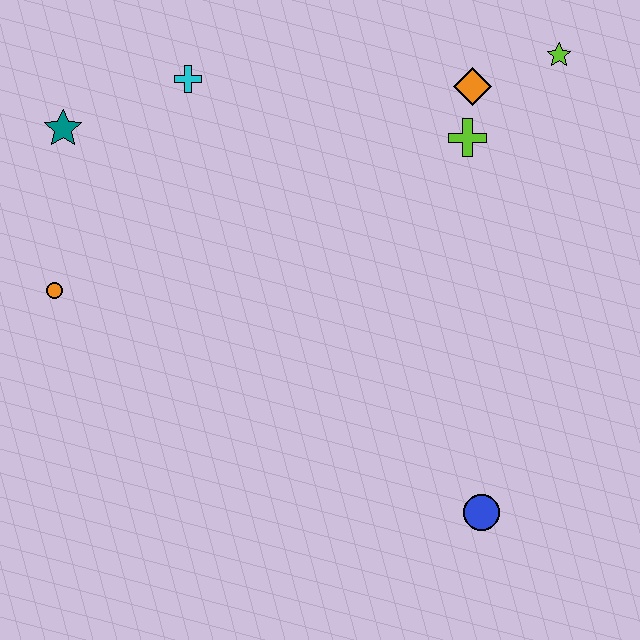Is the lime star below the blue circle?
No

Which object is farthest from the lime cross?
The orange circle is farthest from the lime cross.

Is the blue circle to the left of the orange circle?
No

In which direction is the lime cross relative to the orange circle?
The lime cross is to the right of the orange circle.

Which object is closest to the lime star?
The orange diamond is closest to the lime star.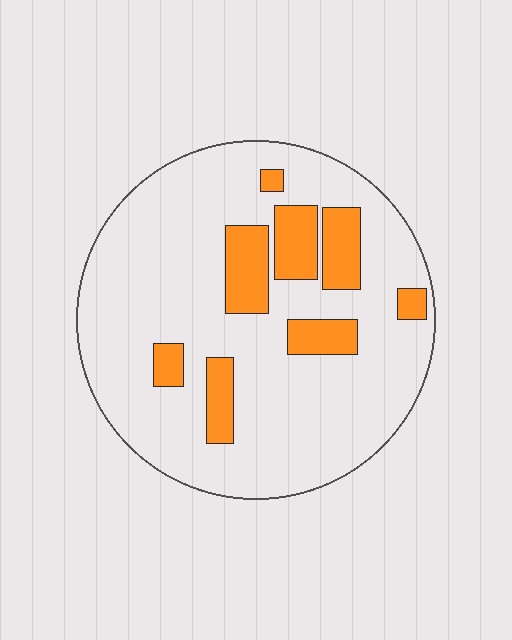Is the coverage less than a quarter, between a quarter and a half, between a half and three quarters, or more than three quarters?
Less than a quarter.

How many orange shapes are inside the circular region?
8.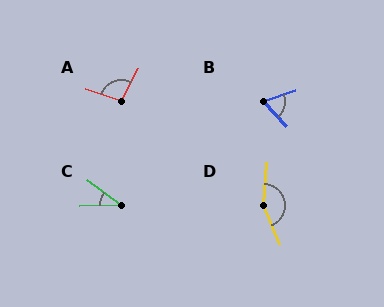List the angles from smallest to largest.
C (38°), B (66°), A (99°), D (152°).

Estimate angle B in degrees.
Approximately 66 degrees.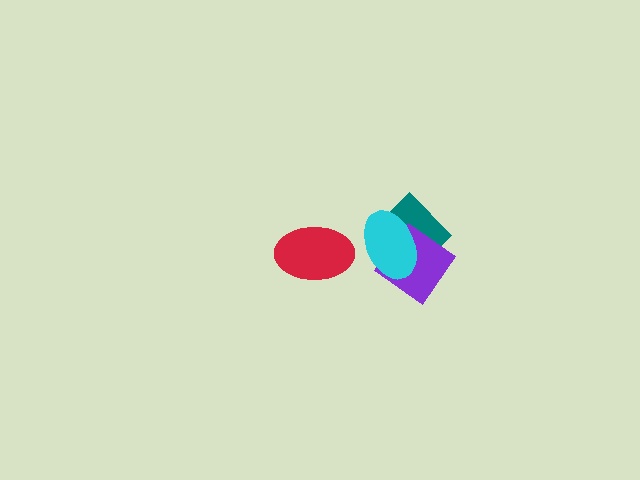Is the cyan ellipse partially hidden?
No, no other shape covers it.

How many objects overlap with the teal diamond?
2 objects overlap with the teal diamond.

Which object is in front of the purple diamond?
The cyan ellipse is in front of the purple diamond.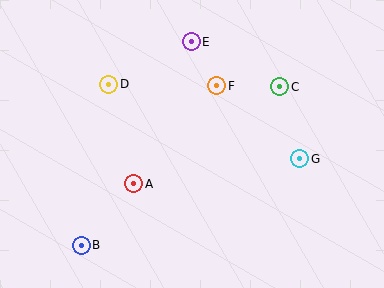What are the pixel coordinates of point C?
Point C is at (280, 87).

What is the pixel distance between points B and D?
The distance between B and D is 163 pixels.